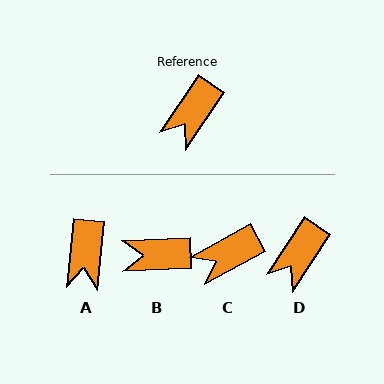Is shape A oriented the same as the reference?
No, it is off by about 27 degrees.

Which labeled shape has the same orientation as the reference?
D.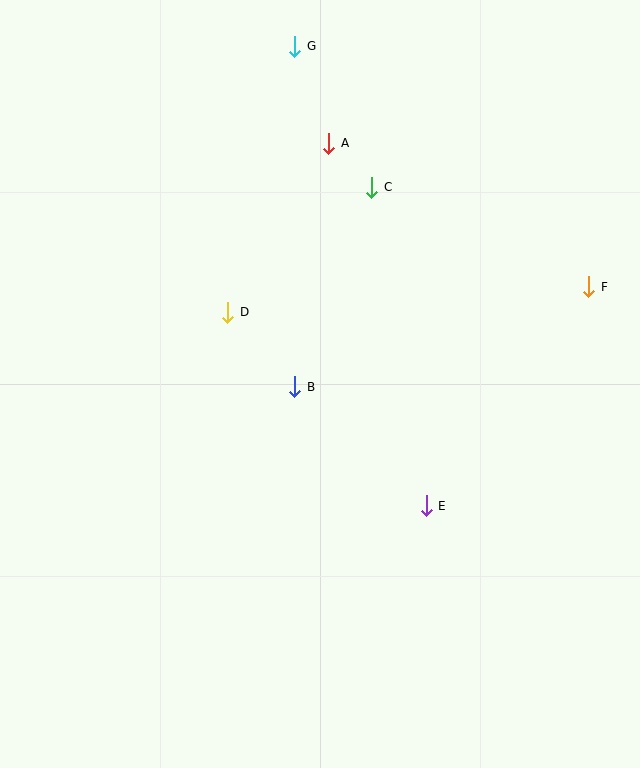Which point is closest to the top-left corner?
Point G is closest to the top-left corner.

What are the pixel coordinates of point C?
Point C is at (372, 187).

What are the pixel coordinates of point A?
Point A is at (328, 143).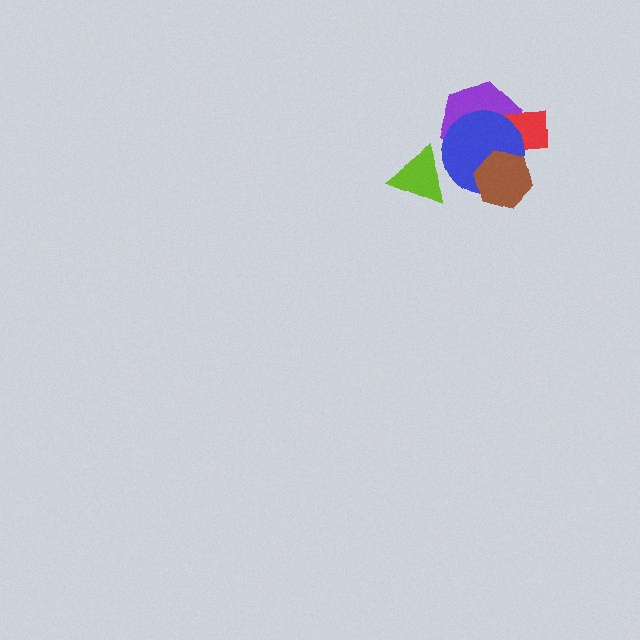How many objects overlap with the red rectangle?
3 objects overlap with the red rectangle.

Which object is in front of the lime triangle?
The blue circle is in front of the lime triangle.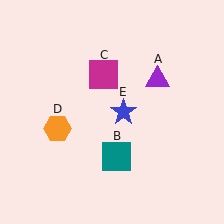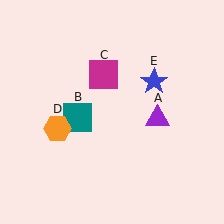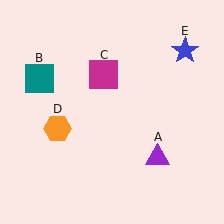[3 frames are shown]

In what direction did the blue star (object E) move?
The blue star (object E) moved up and to the right.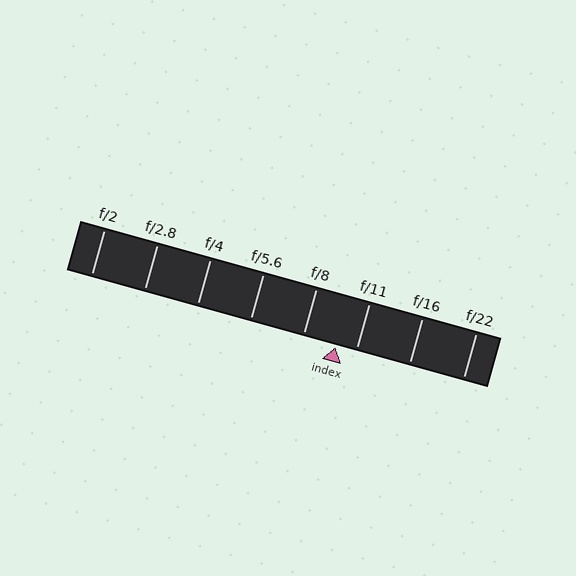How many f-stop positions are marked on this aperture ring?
There are 8 f-stop positions marked.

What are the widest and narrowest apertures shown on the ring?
The widest aperture shown is f/2 and the narrowest is f/22.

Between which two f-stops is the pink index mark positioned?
The index mark is between f/8 and f/11.